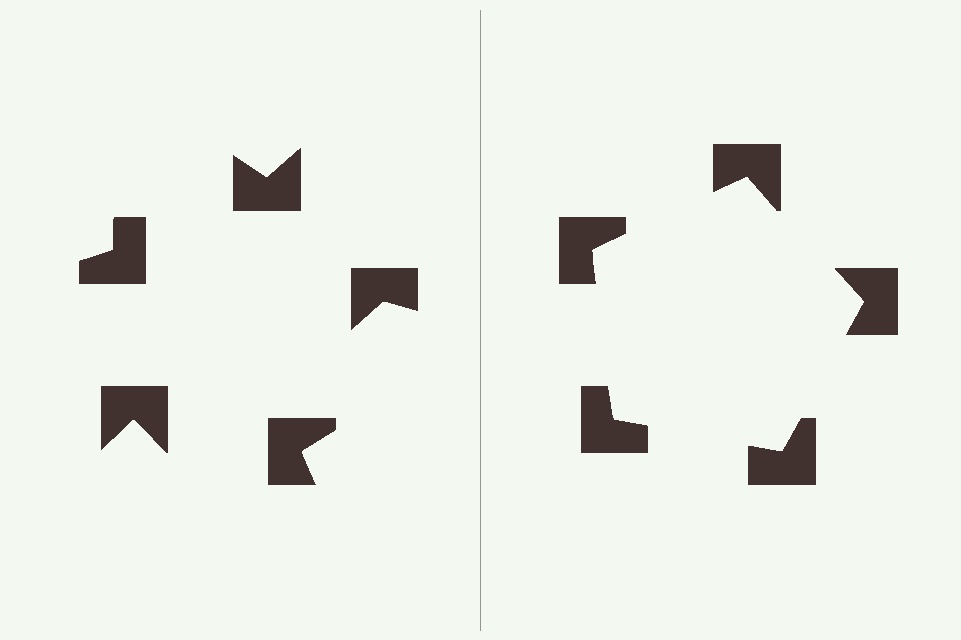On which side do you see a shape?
An illusory pentagon appears on the right side. On the left side the wedge cuts are rotated, so no coherent shape forms.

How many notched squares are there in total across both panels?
10 — 5 on each side.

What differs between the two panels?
The notched squares are positioned identically on both sides; only the wedge orientations differ. On the right they align to a pentagon; on the left they are misaligned.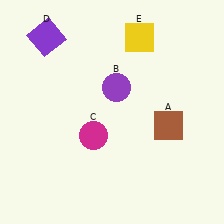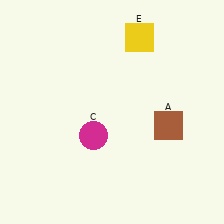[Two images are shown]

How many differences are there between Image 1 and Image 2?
There are 2 differences between the two images.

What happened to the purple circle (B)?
The purple circle (B) was removed in Image 2. It was in the top-right area of Image 1.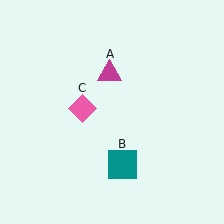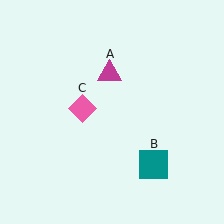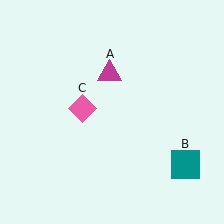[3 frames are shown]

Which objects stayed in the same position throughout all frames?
Magenta triangle (object A) and pink diamond (object C) remained stationary.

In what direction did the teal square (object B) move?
The teal square (object B) moved right.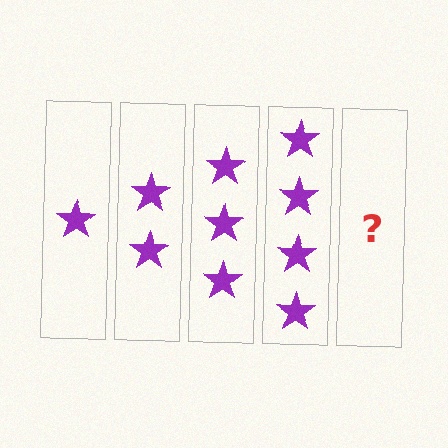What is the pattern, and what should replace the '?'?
The pattern is that each step adds one more star. The '?' should be 5 stars.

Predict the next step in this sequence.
The next step is 5 stars.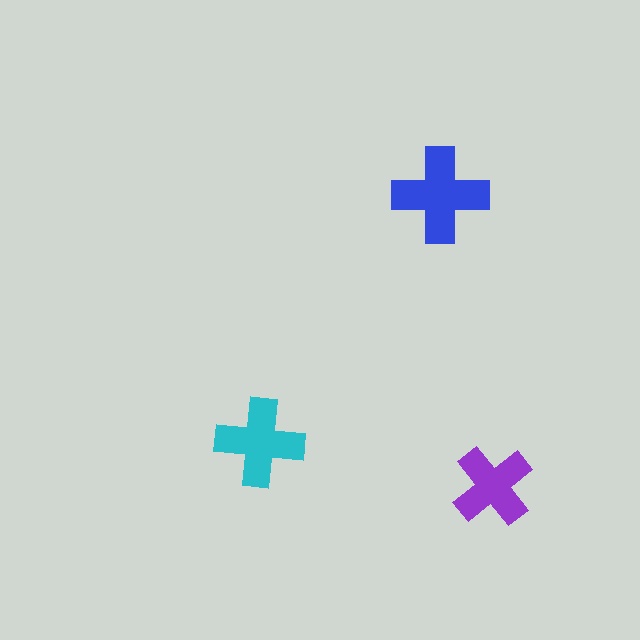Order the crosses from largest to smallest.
the blue one, the cyan one, the purple one.